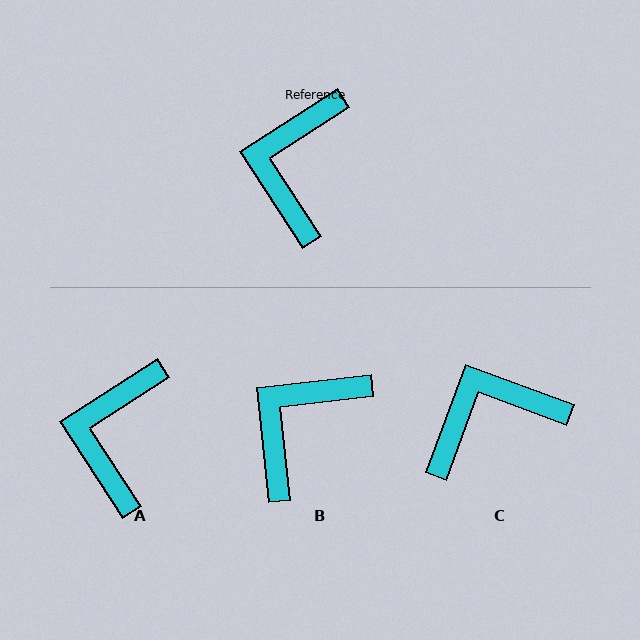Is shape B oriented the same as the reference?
No, it is off by about 27 degrees.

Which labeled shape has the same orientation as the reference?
A.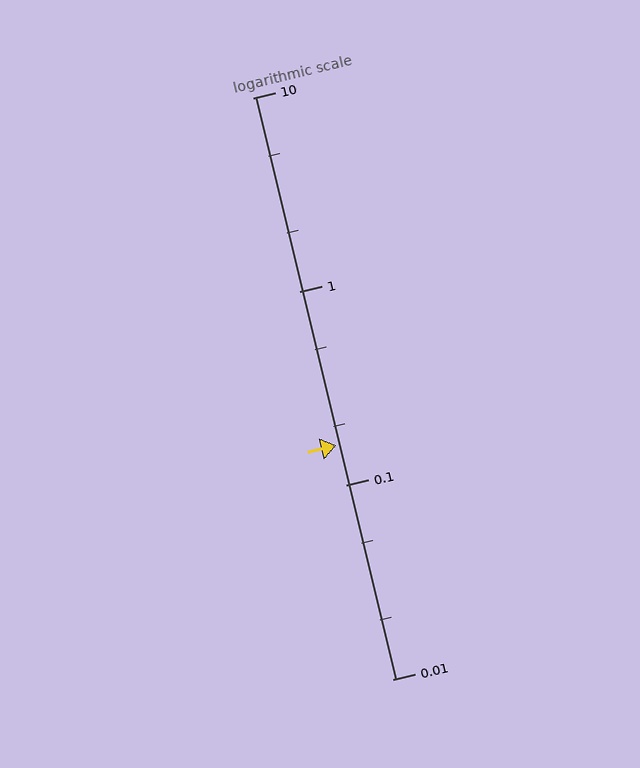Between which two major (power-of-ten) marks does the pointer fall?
The pointer is between 0.1 and 1.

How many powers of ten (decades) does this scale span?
The scale spans 3 decades, from 0.01 to 10.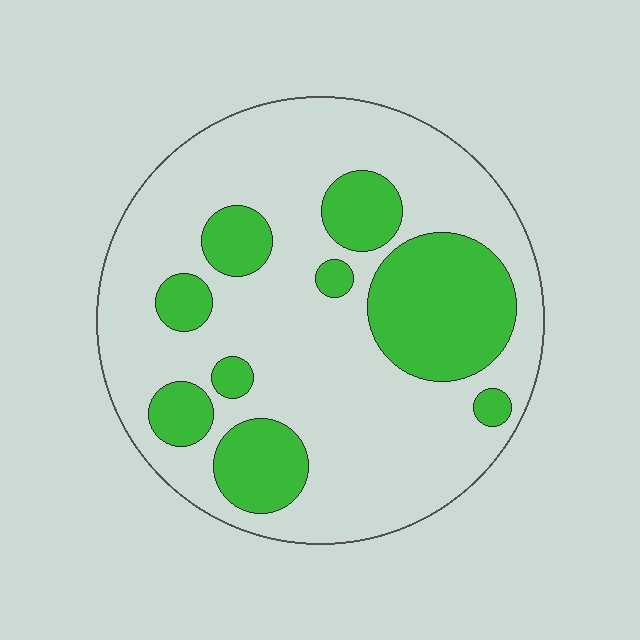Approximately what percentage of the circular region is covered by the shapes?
Approximately 30%.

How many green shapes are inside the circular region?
9.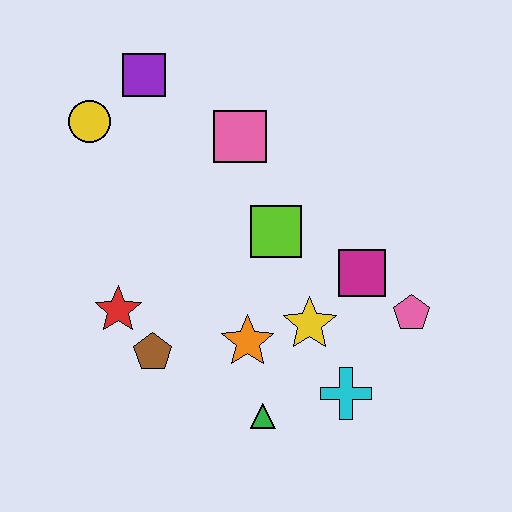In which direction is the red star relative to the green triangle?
The red star is to the left of the green triangle.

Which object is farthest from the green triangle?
The purple square is farthest from the green triangle.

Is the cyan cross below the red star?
Yes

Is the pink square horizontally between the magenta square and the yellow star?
No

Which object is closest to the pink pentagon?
The magenta square is closest to the pink pentagon.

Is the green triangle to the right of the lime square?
No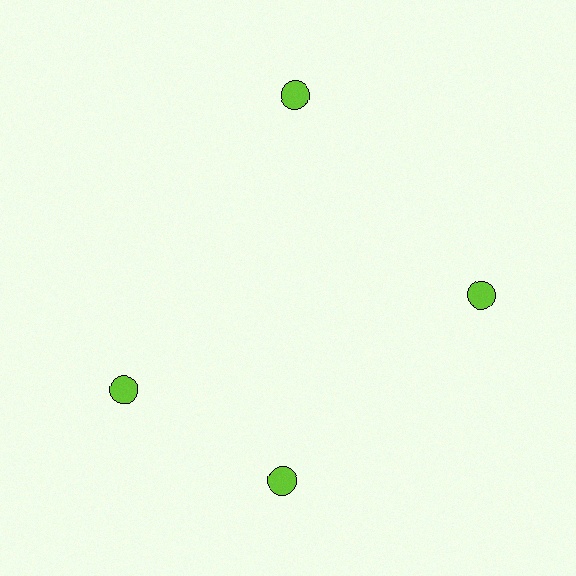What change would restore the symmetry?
The symmetry would be restored by rotating it back into even spacing with its neighbors so that all 4 circles sit at equal angles and equal distance from the center.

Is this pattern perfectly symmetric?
No. The 4 lime circles are arranged in a ring, but one element near the 9 o'clock position is rotated out of alignment along the ring, breaking the 4-fold rotational symmetry.